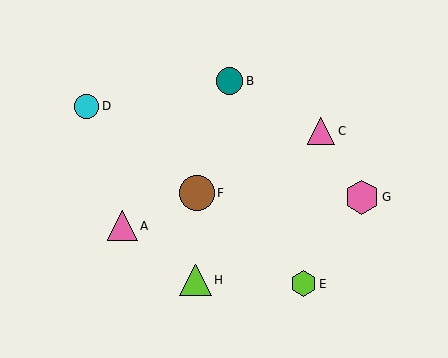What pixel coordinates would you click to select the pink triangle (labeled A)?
Click at (123, 226) to select the pink triangle A.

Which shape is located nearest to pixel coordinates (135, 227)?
The pink triangle (labeled A) at (123, 226) is nearest to that location.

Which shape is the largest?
The brown circle (labeled F) is the largest.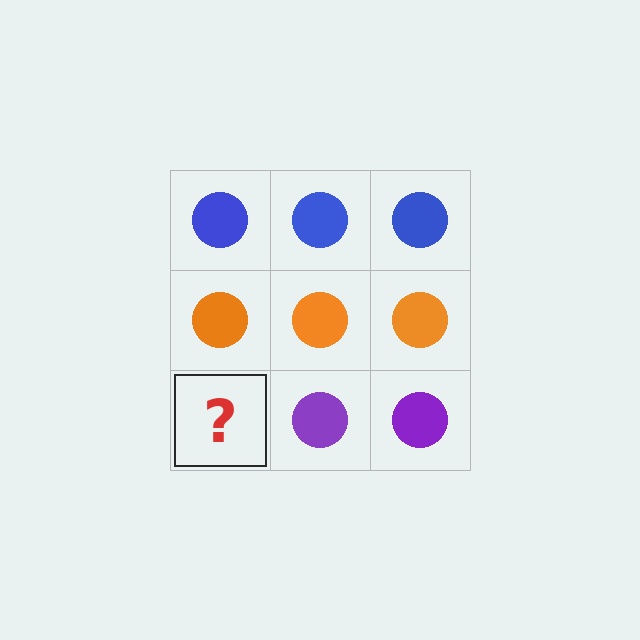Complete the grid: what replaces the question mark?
The question mark should be replaced with a purple circle.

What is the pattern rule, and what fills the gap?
The rule is that each row has a consistent color. The gap should be filled with a purple circle.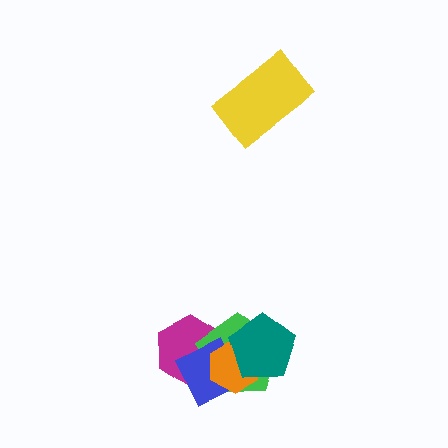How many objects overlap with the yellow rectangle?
0 objects overlap with the yellow rectangle.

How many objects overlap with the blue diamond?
4 objects overlap with the blue diamond.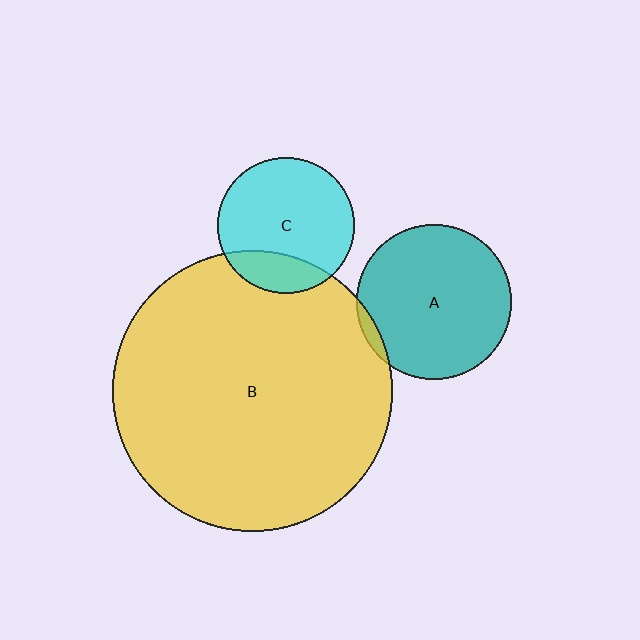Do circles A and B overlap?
Yes.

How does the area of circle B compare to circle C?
Approximately 4.2 times.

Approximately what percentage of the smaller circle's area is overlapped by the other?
Approximately 5%.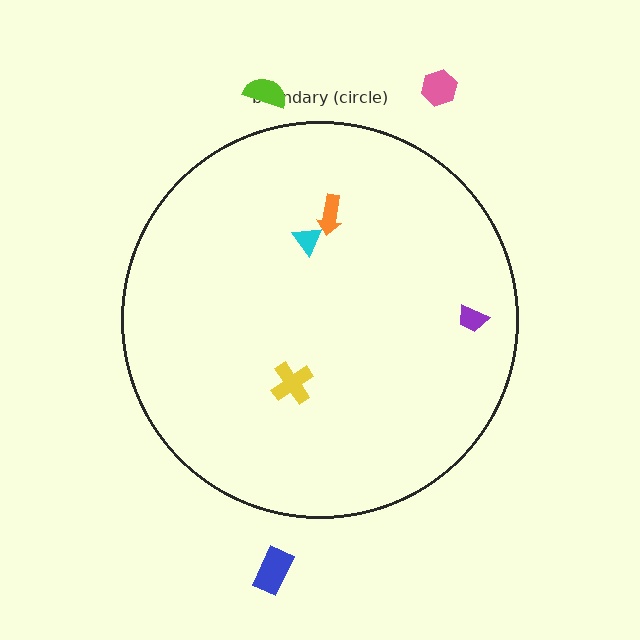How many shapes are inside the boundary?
4 inside, 3 outside.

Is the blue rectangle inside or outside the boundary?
Outside.